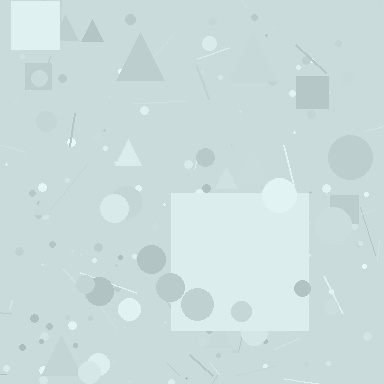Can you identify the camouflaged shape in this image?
The camouflaged shape is a square.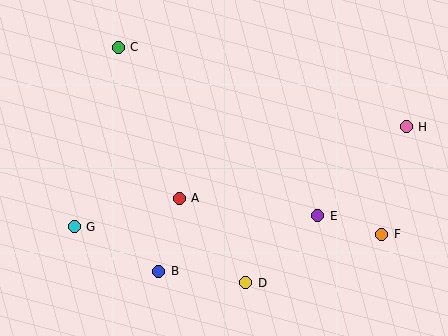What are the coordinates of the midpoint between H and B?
The midpoint between H and B is at (283, 199).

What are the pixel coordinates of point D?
Point D is at (246, 283).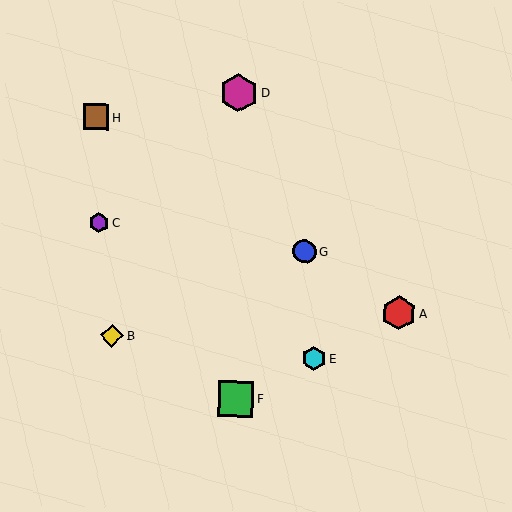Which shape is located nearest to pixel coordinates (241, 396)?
The green square (labeled F) at (236, 399) is nearest to that location.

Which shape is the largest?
The magenta hexagon (labeled D) is the largest.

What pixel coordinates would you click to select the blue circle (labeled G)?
Click at (305, 252) to select the blue circle G.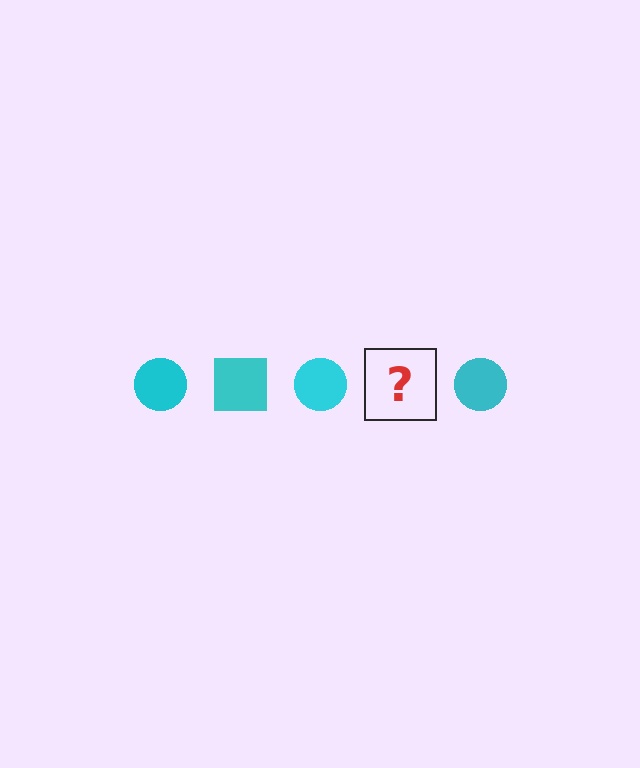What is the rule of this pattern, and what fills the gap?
The rule is that the pattern cycles through circle, square shapes in cyan. The gap should be filled with a cyan square.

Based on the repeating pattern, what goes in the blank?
The blank should be a cyan square.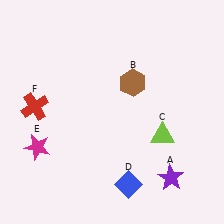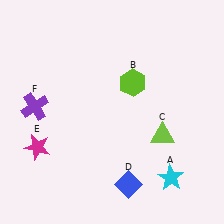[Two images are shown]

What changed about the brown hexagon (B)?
In Image 1, B is brown. In Image 2, it changed to lime.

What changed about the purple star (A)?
In Image 1, A is purple. In Image 2, it changed to cyan.